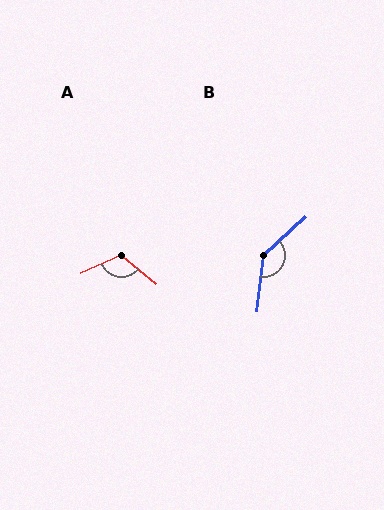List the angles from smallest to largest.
A (116°), B (140°).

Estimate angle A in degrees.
Approximately 116 degrees.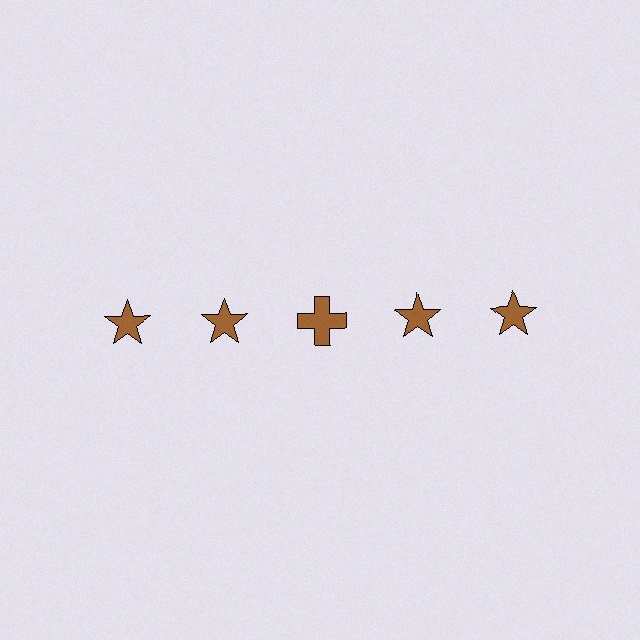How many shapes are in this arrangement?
There are 5 shapes arranged in a grid pattern.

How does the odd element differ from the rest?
It has a different shape: cross instead of star.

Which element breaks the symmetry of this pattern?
The brown cross in the top row, center column breaks the symmetry. All other shapes are brown stars.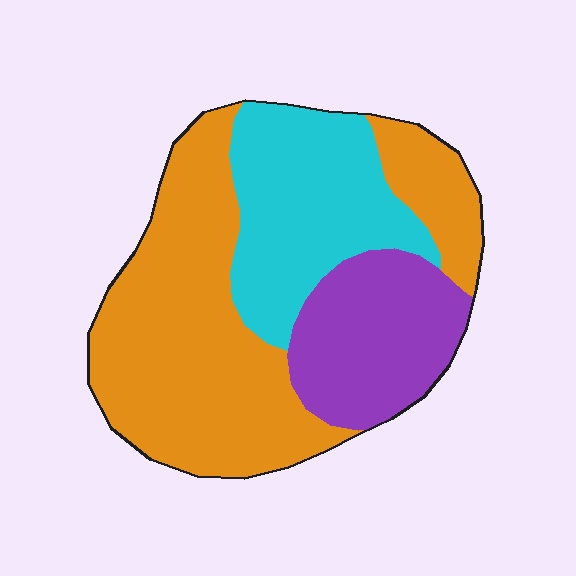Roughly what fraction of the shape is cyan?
Cyan takes up about one quarter (1/4) of the shape.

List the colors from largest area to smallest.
From largest to smallest: orange, cyan, purple.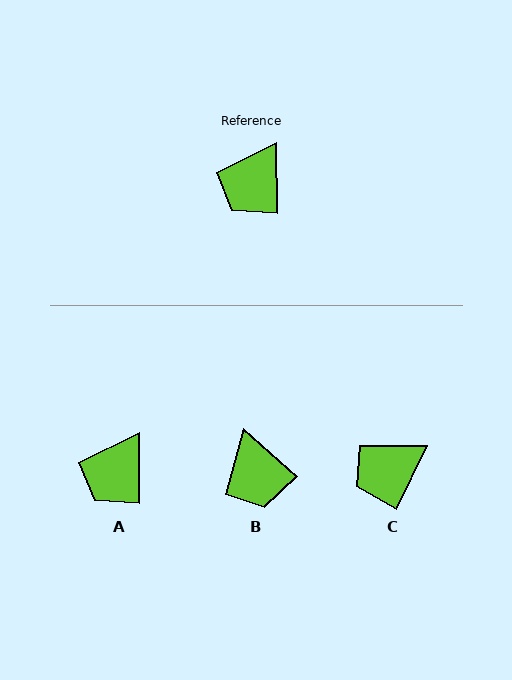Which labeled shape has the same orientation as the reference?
A.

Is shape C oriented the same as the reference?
No, it is off by about 27 degrees.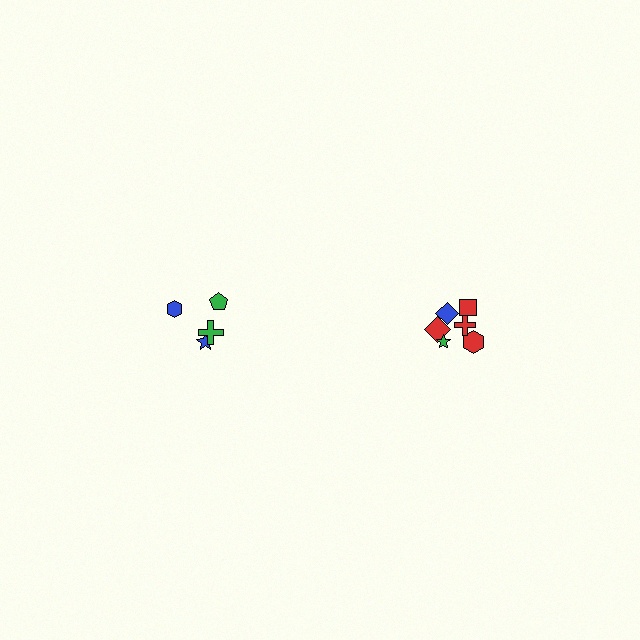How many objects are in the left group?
There are 4 objects.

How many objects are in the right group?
There are 6 objects.